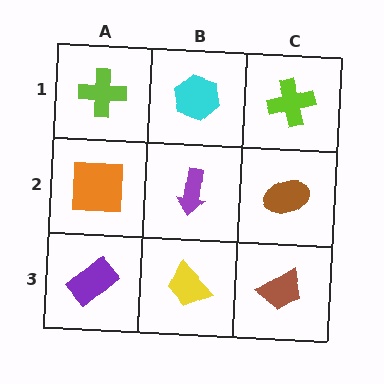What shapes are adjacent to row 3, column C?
A brown ellipse (row 2, column C), a yellow trapezoid (row 3, column B).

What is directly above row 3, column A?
An orange square.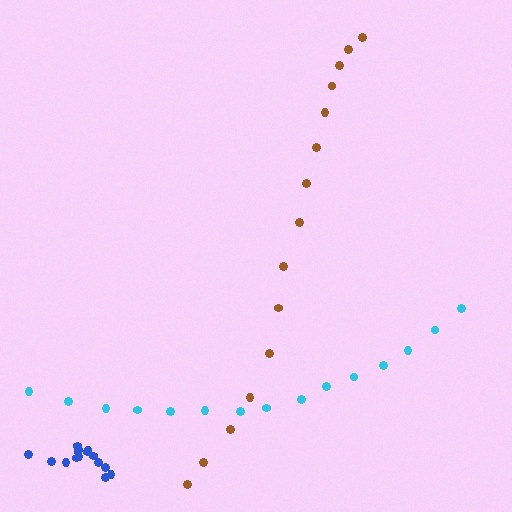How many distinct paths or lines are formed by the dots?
There are 3 distinct paths.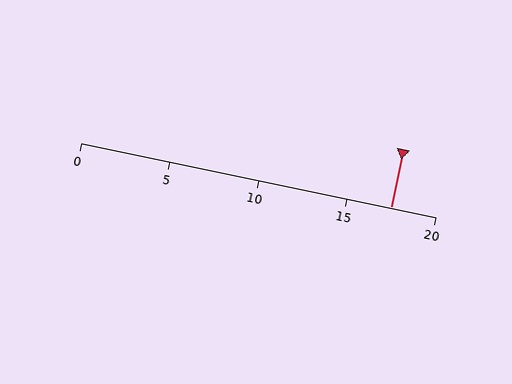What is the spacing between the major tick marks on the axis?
The major ticks are spaced 5 apart.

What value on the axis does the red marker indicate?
The marker indicates approximately 17.5.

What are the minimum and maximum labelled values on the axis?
The axis runs from 0 to 20.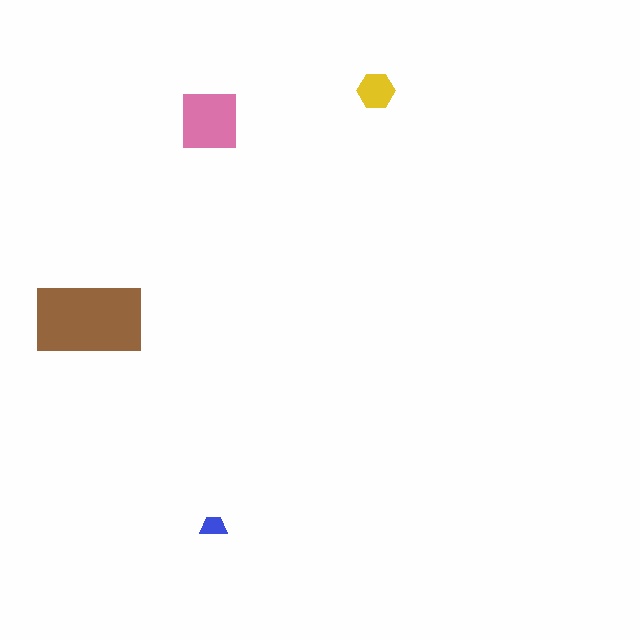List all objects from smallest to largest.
The blue trapezoid, the yellow hexagon, the pink square, the brown rectangle.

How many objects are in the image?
There are 4 objects in the image.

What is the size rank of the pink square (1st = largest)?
2nd.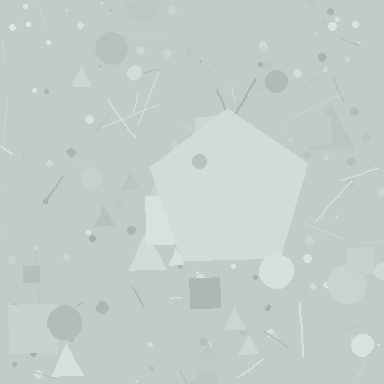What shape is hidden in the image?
A pentagon is hidden in the image.